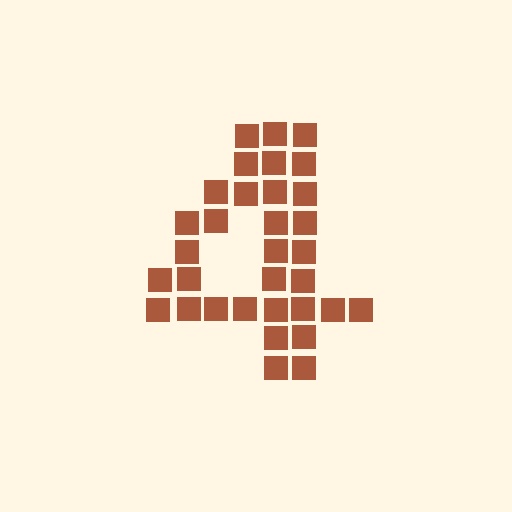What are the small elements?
The small elements are squares.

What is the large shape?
The large shape is the digit 4.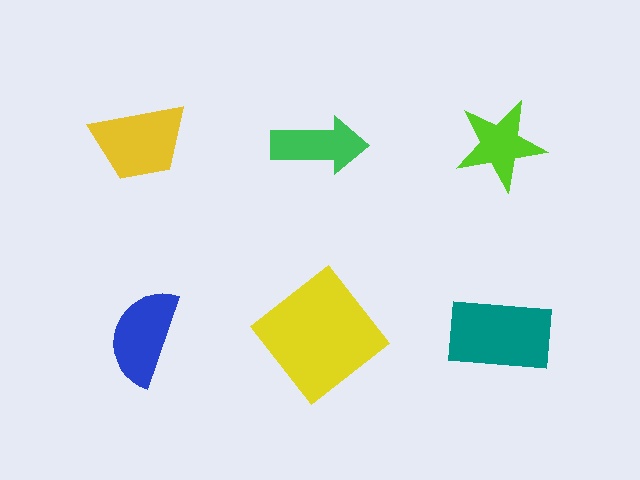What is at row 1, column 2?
A green arrow.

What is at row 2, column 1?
A blue semicircle.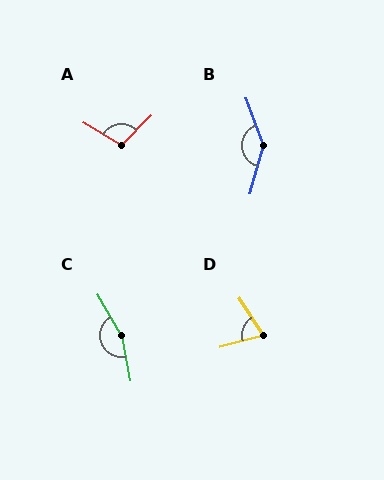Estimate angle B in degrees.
Approximately 145 degrees.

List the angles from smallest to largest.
D (71°), A (105°), B (145°), C (161°).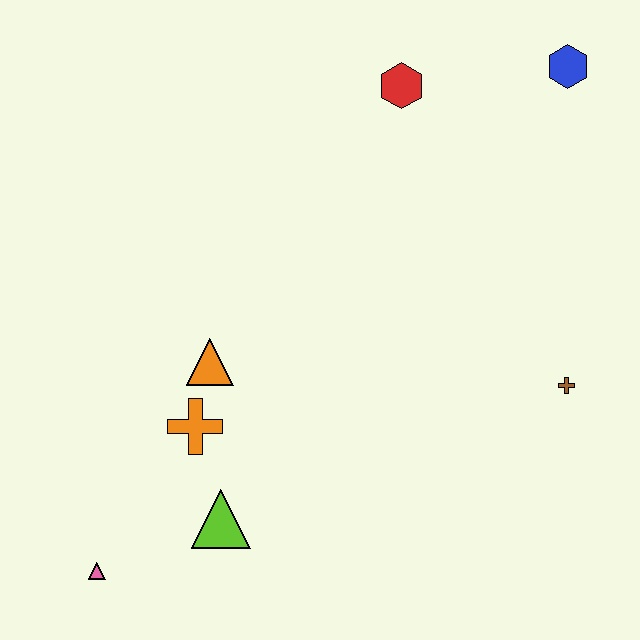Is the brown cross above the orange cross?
Yes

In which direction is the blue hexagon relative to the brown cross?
The blue hexagon is above the brown cross.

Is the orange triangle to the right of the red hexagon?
No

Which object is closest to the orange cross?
The orange triangle is closest to the orange cross.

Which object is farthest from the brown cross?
The pink triangle is farthest from the brown cross.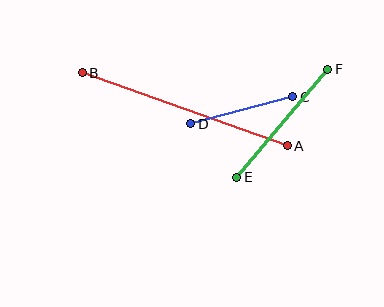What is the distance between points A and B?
The distance is approximately 217 pixels.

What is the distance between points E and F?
The distance is approximately 141 pixels.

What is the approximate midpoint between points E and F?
The midpoint is at approximately (282, 123) pixels.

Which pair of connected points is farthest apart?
Points A and B are farthest apart.